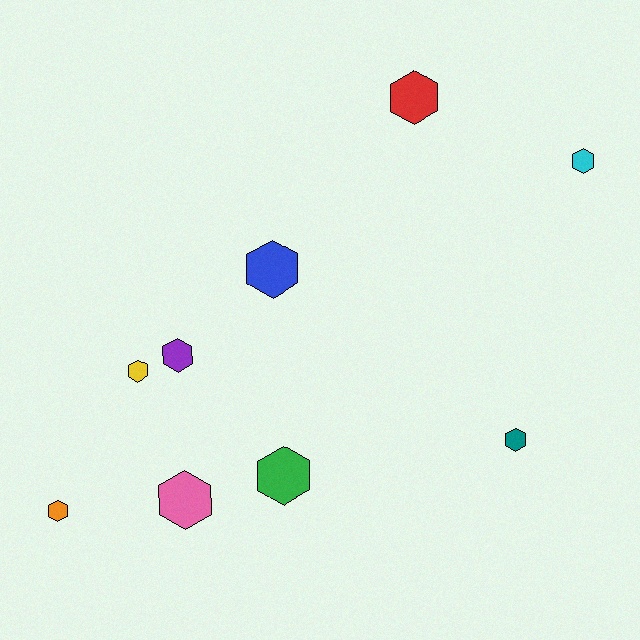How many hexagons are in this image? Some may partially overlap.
There are 9 hexagons.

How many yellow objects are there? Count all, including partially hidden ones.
There is 1 yellow object.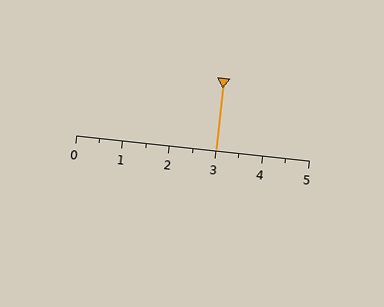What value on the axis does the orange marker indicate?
The marker indicates approximately 3.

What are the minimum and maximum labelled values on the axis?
The axis runs from 0 to 5.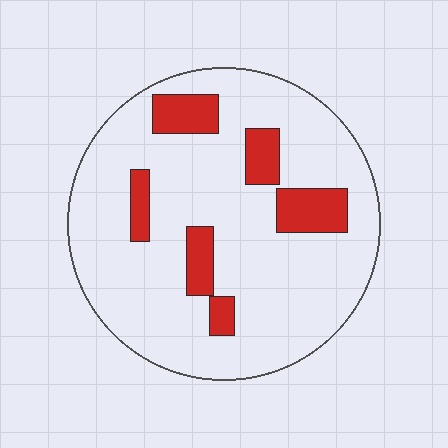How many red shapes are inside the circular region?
6.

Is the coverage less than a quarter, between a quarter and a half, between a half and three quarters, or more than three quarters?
Less than a quarter.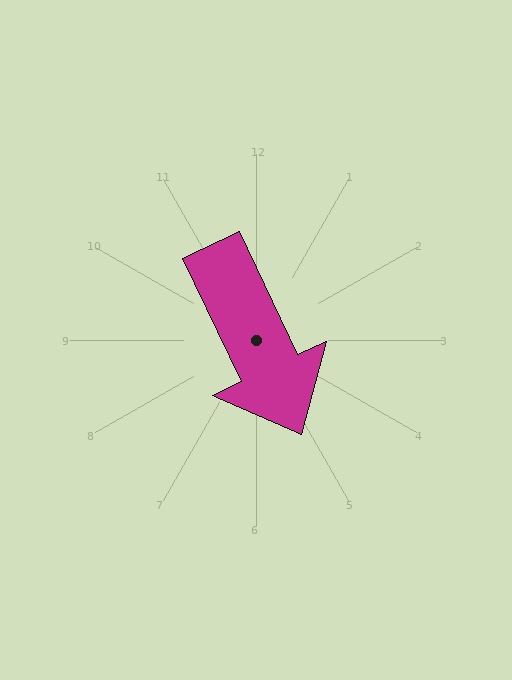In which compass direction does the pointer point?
Southeast.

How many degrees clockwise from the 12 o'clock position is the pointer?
Approximately 154 degrees.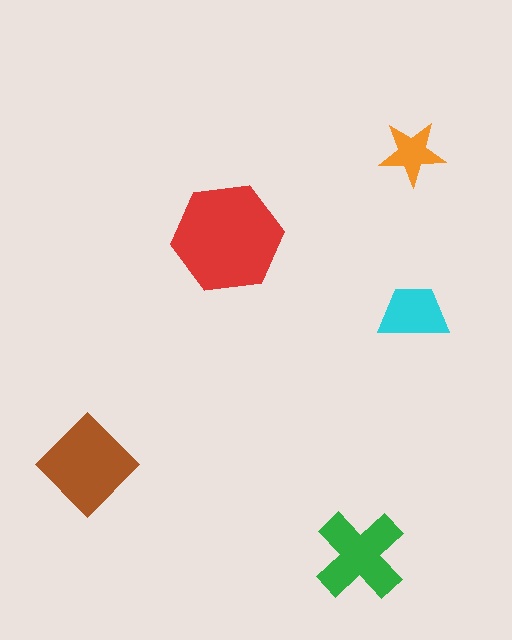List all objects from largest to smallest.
The red hexagon, the brown diamond, the green cross, the cyan trapezoid, the orange star.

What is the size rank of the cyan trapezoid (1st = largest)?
4th.